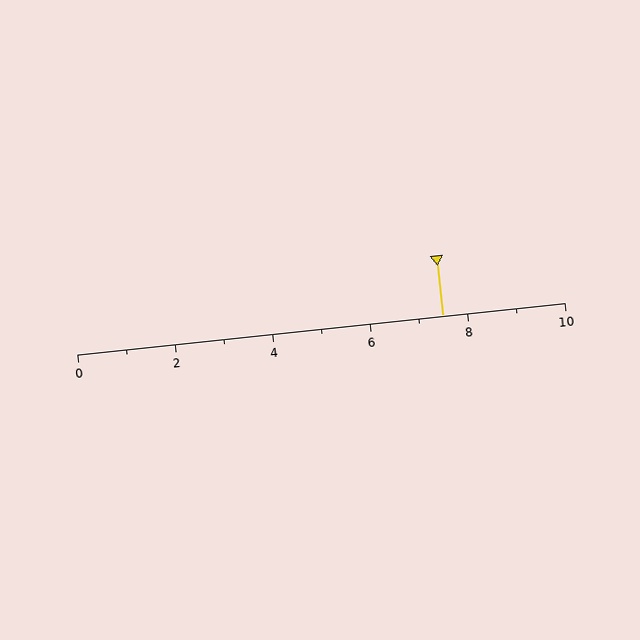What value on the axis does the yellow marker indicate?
The marker indicates approximately 7.5.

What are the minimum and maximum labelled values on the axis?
The axis runs from 0 to 10.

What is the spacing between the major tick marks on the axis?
The major ticks are spaced 2 apart.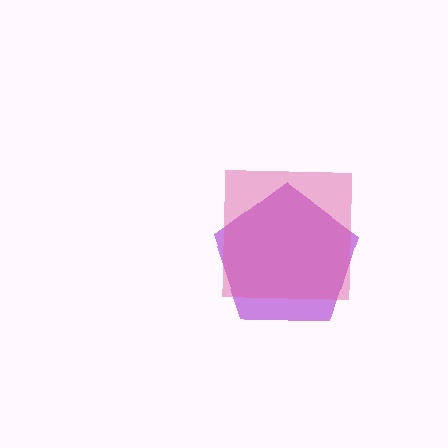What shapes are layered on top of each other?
The layered shapes are: a purple pentagon, a pink square.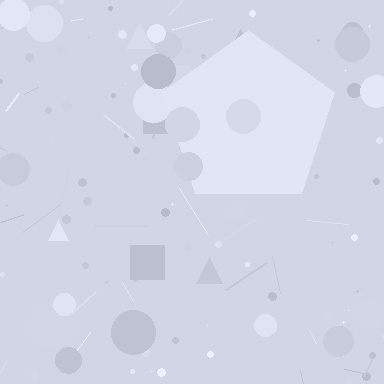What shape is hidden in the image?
A pentagon is hidden in the image.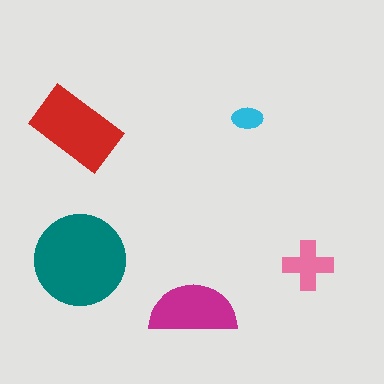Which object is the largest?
The teal circle.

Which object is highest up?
The cyan ellipse is topmost.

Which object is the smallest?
The cyan ellipse.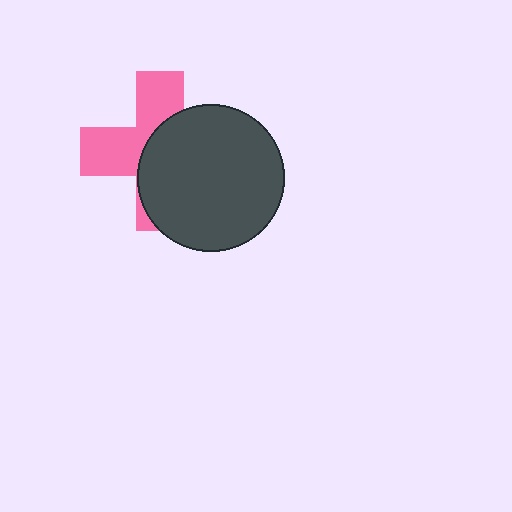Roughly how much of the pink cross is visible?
About half of it is visible (roughly 46%).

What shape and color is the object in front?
The object in front is a dark gray circle.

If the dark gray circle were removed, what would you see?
You would see the complete pink cross.